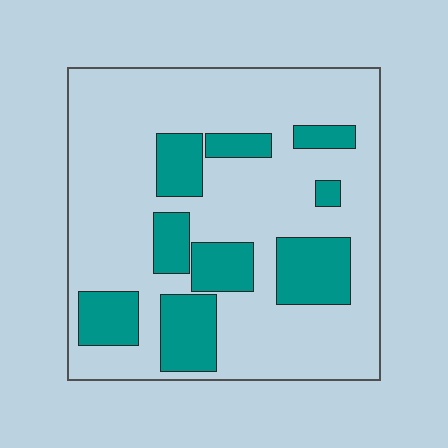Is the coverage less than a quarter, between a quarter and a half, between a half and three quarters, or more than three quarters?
Between a quarter and a half.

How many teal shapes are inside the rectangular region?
9.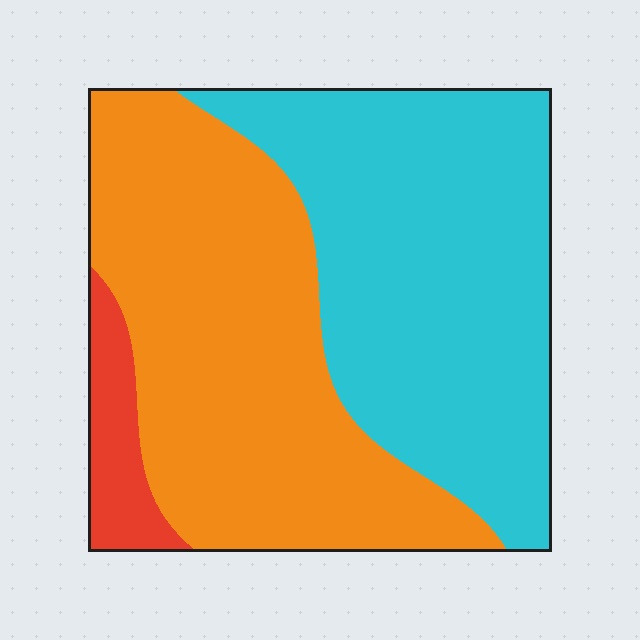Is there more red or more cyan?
Cyan.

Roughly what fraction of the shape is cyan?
Cyan covers roughly 45% of the shape.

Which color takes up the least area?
Red, at roughly 5%.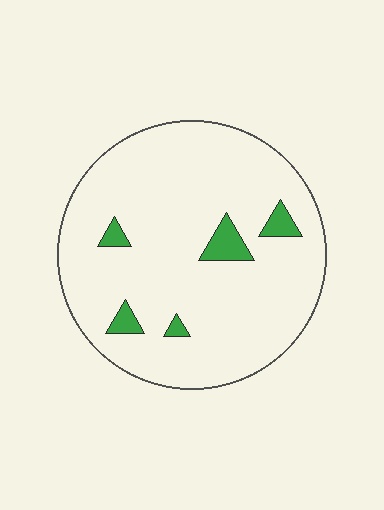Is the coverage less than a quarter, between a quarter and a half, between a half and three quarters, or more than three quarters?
Less than a quarter.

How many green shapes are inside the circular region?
5.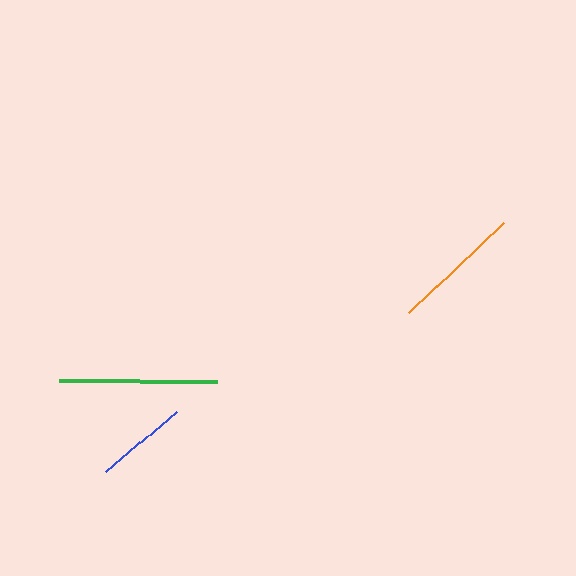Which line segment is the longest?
The green line is the longest at approximately 157 pixels.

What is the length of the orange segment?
The orange segment is approximately 132 pixels long.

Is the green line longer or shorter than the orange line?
The green line is longer than the orange line.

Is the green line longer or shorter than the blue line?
The green line is longer than the blue line.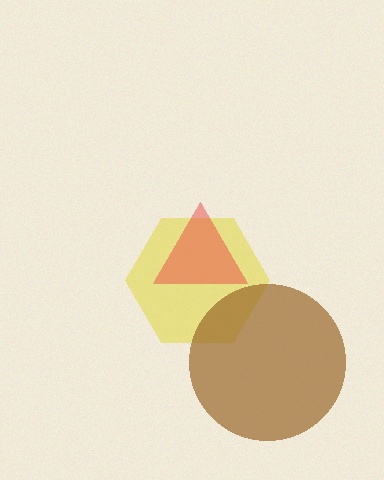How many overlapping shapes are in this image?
There are 3 overlapping shapes in the image.